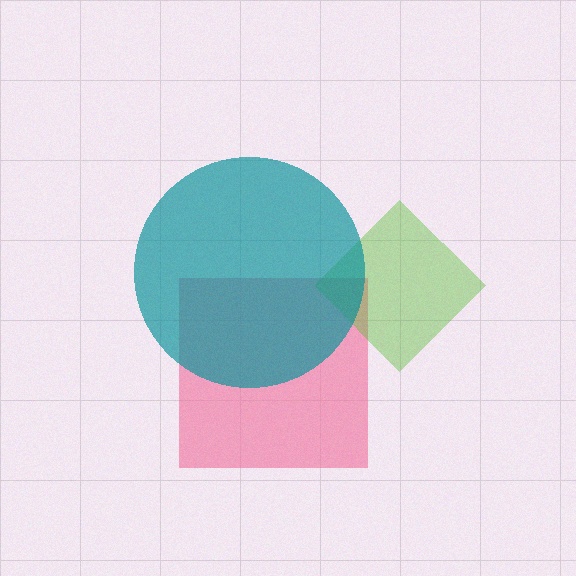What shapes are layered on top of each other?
The layered shapes are: a pink square, a lime diamond, a teal circle.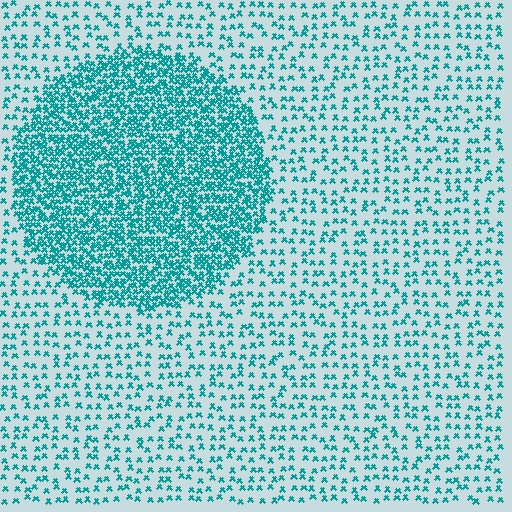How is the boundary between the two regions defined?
The boundary is defined by a change in element density (approximately 2.9x ratio). All elements are the same color, size, and shape.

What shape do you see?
I see a circle.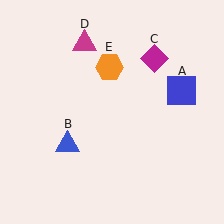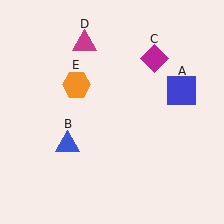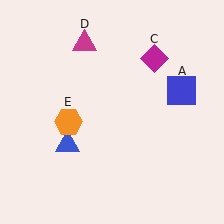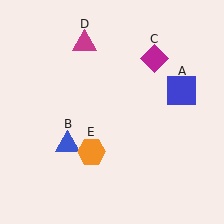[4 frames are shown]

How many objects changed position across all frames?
1 object changed position: orange hexagon (object E).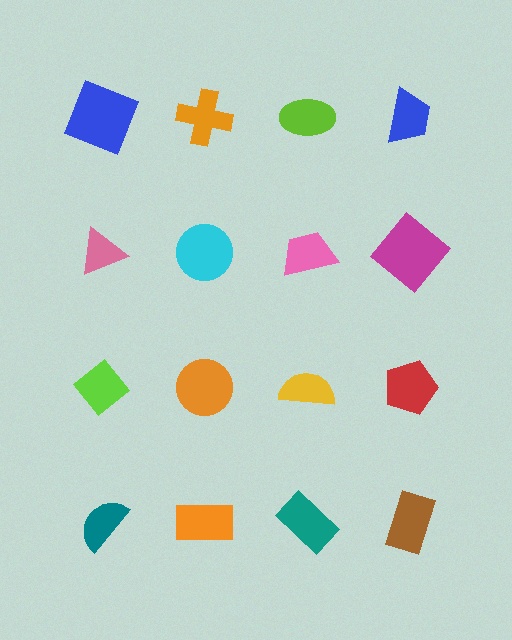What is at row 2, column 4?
A magenta diamond.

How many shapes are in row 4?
4 shapes.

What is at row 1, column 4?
A blue trapezoid.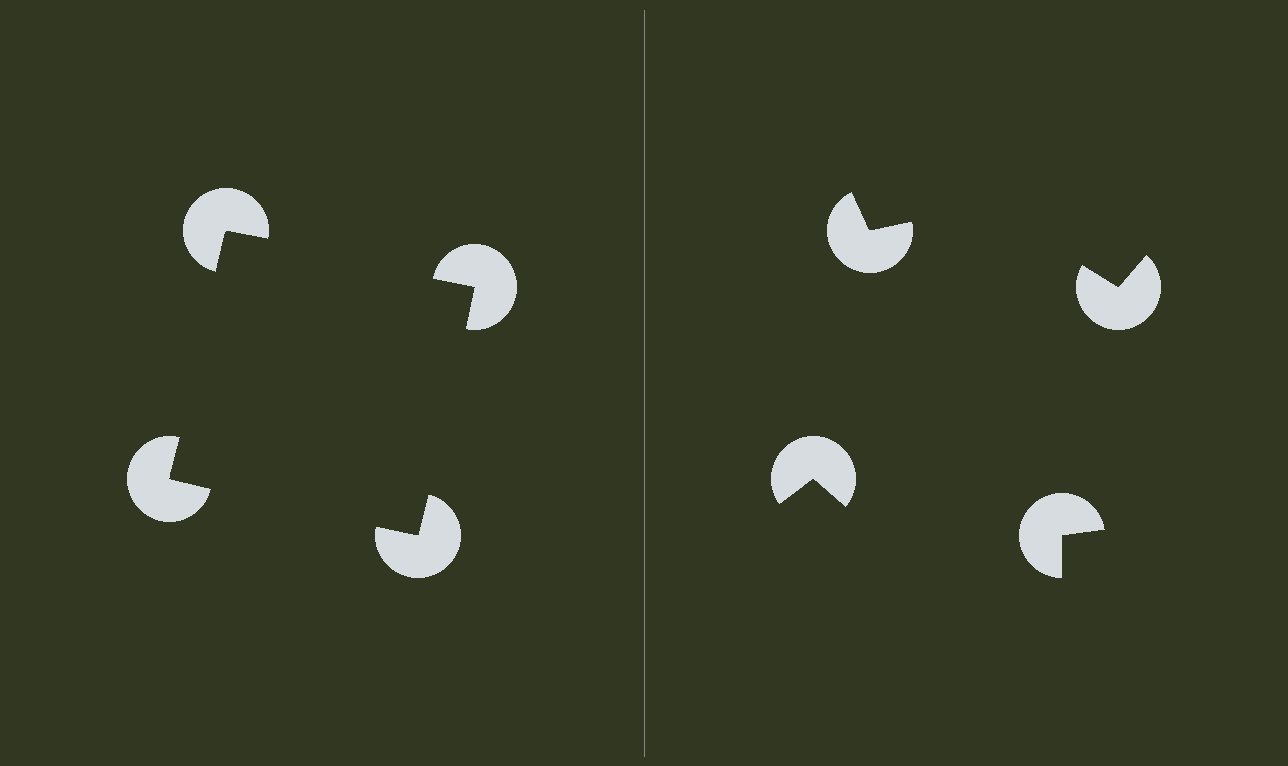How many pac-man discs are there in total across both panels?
8 — 4 on each side.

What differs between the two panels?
The pac-man discs are positioned identically on both sides; only the wedge orientations differ. On the left they align to a square; on the right they are misaligned.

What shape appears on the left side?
An illusory square.